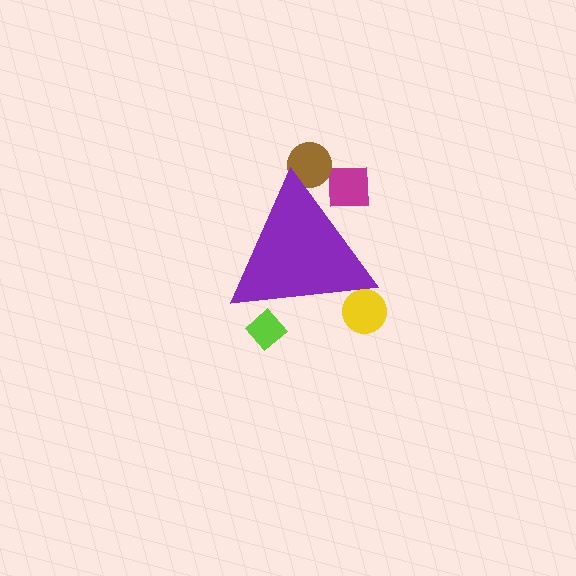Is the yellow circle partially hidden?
Yes, the yellow circle is partially hidden behind the purple triangle.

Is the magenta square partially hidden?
Yes, the magenta square is partially hidden behind the purple triangle.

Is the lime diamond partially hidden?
Yes, the lime diamond is partially hidden behind the purple triangle.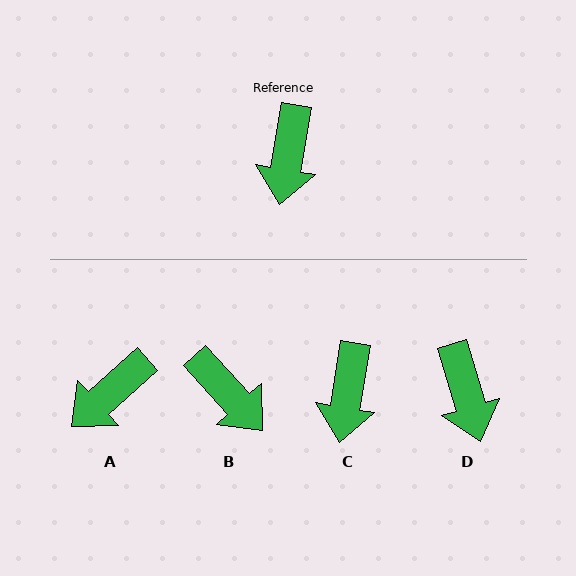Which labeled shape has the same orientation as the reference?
C.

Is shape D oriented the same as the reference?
No, it is off by about 26 degrees.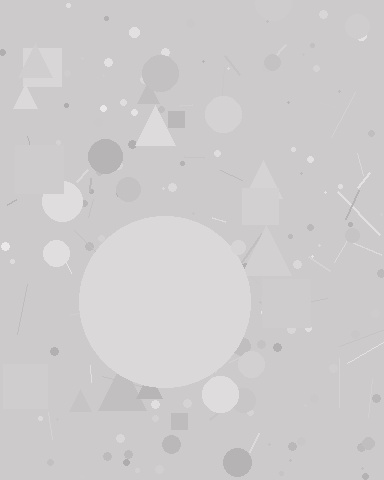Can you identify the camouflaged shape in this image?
The camouflaged shape is a circle.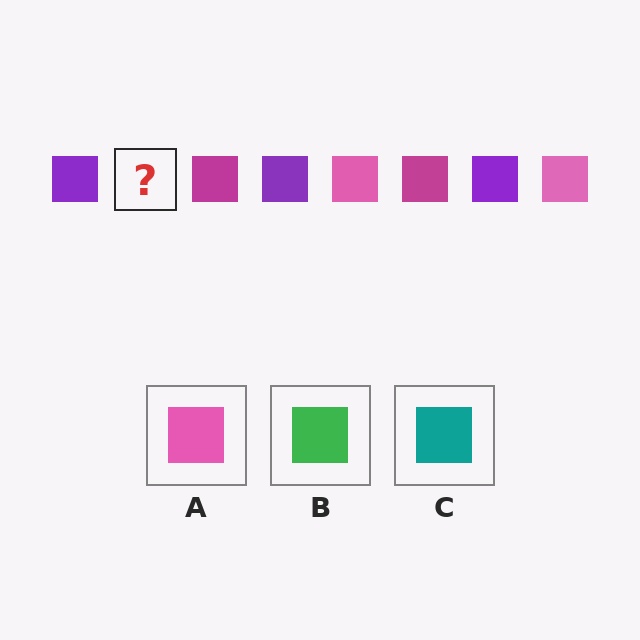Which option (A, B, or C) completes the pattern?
A.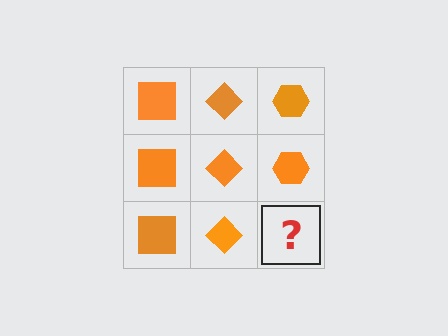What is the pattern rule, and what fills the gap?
The rule is that each column has a consistent shape. The gap should be filled with an orange hexagon.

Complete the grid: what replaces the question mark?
The question mark should be replaced with an orange hexagon.